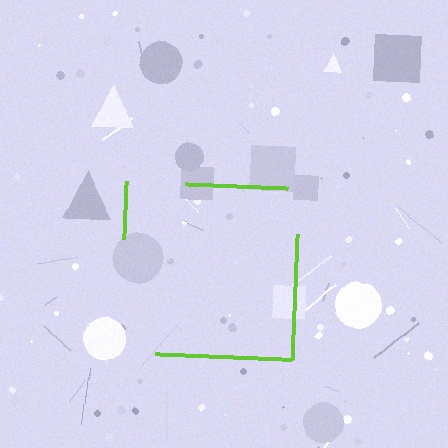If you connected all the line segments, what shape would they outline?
They would outline a square.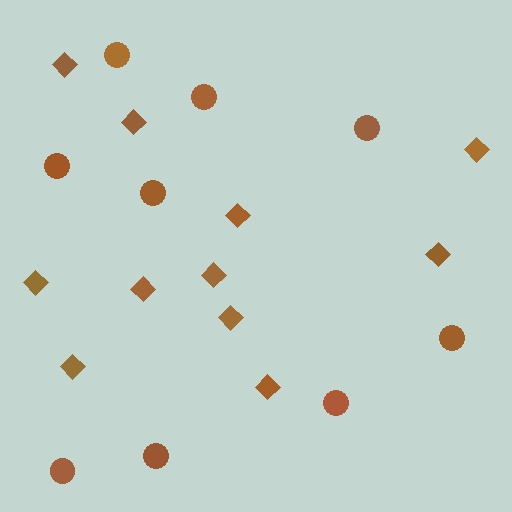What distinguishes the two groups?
There are 2 groups: one group of circles (9) and one group of diamonds (11).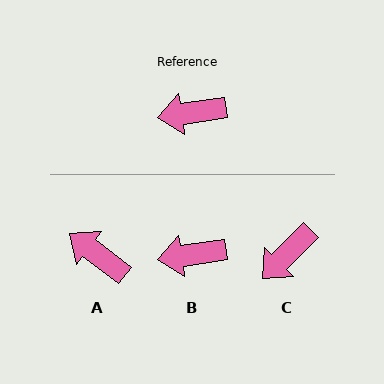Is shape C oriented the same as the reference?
No, it is off by about 36 degrees.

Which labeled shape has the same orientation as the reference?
B.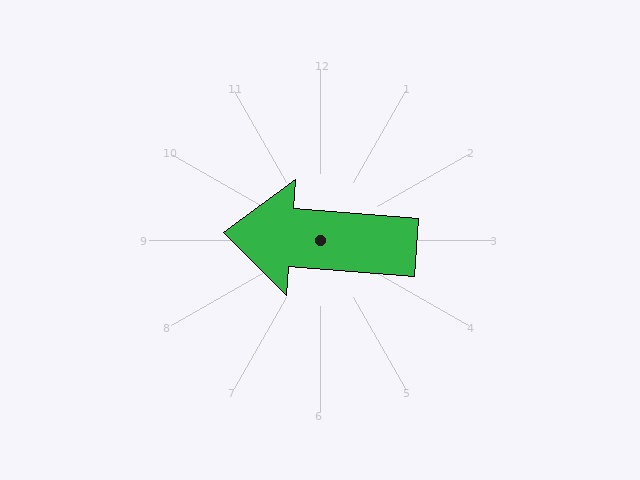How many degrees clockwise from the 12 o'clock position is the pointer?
Approximately 274 degrees.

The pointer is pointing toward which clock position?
Roughly 9 o'clock.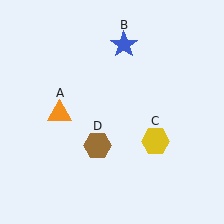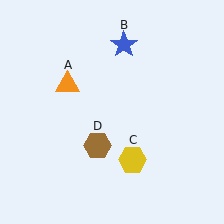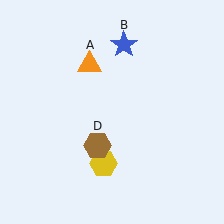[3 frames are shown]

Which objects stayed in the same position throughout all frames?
Blue star (object B) and brown hexagon (object D) remained stationary.